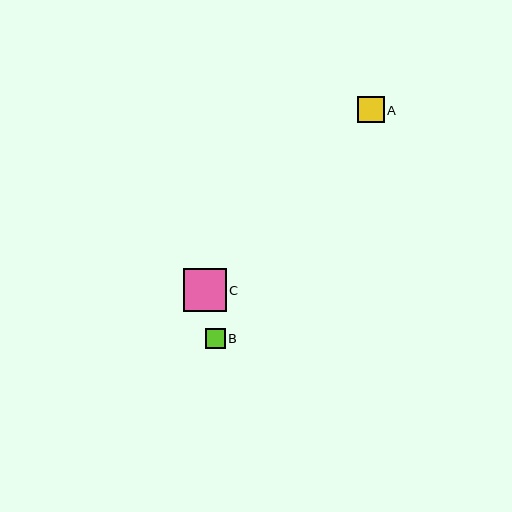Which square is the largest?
Square C is the largest with a size of approximately 43 pixels.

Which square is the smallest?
Square B is the smallest with a size of approximately 20 pixels.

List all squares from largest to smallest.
From largest to smallest: C, A, B.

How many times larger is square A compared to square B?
Square A is approximately 1.3 times the size of square B.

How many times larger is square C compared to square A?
Square C is approximately 1.6 times the size of square A.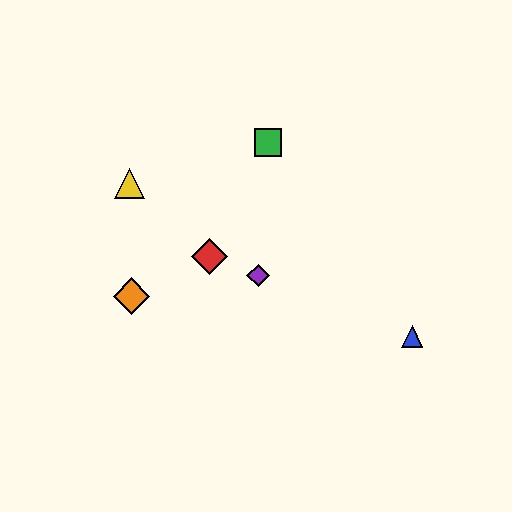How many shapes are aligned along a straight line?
3 shapes (the red diamond, the blue triangle, the purple diamond) are aligned along a straight line.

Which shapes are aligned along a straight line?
The red diamond, the blue triangle, the purple diamond are aligned along a straight line.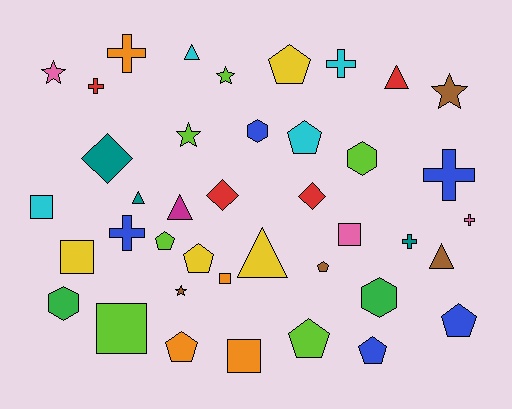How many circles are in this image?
There are no circles.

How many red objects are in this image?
There are 4 red objects.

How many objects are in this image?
There are 40 objects.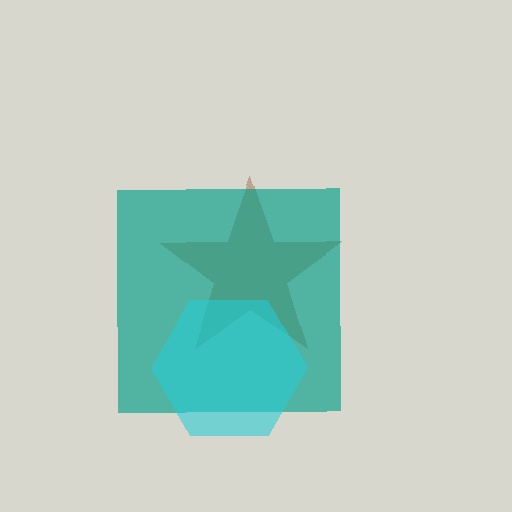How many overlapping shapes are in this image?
There are 3 overlapping shapes in the image.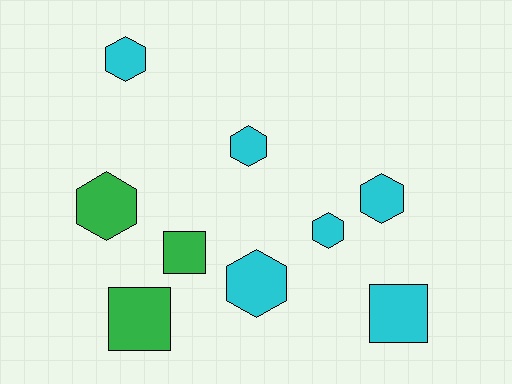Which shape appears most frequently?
Hexagon, with 6 objects.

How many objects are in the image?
There are 9 objects.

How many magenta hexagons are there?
There are no magenta hexagons.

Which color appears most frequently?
Cyan, with 6 objects.